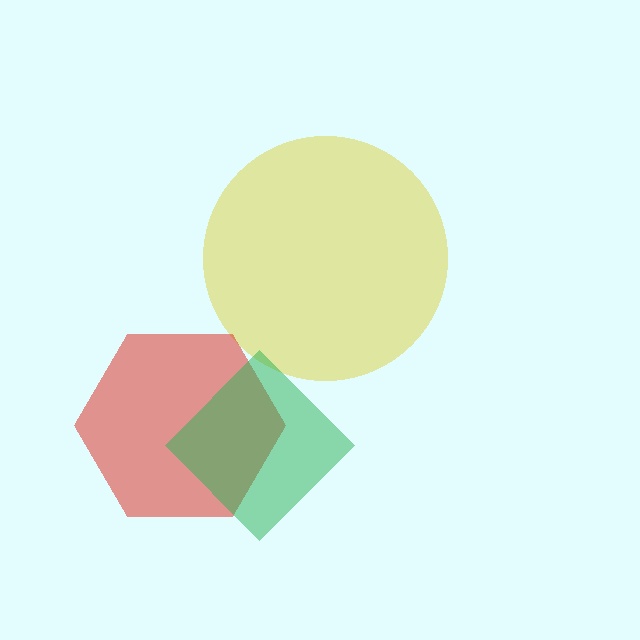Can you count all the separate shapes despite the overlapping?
Yes, there are 3 separate shapes.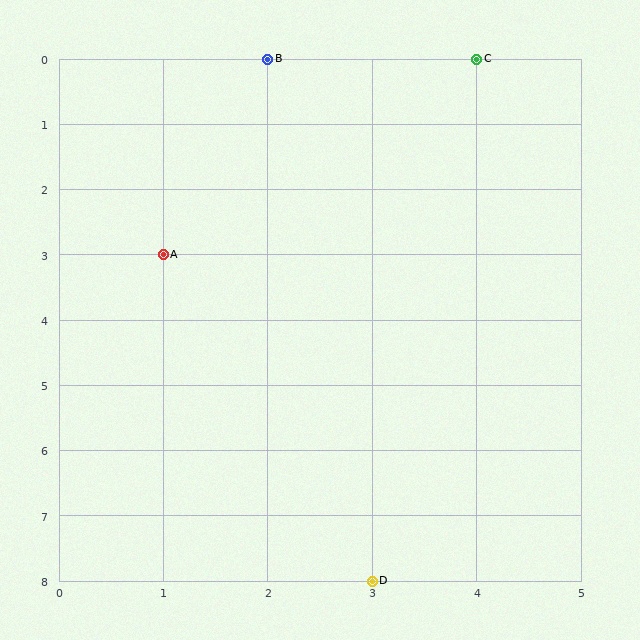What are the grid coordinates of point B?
Point B is at grid coordinates (2, 0).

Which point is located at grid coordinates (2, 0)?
Point B is at (2, 0).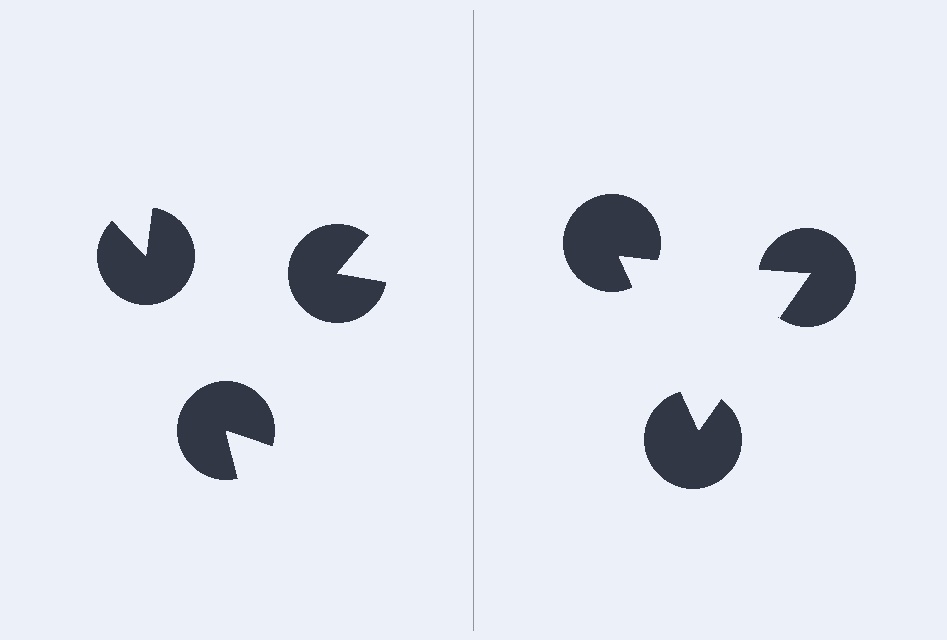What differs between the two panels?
The pac-man discs are positioned identically on both sides; only the wedge orientations differ. On the right they align to a triangle; on the left they are misaligned.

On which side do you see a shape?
An illusory triangle appears on the right side. On the left side the wedge cuts are rotated, so no coherent shape forms.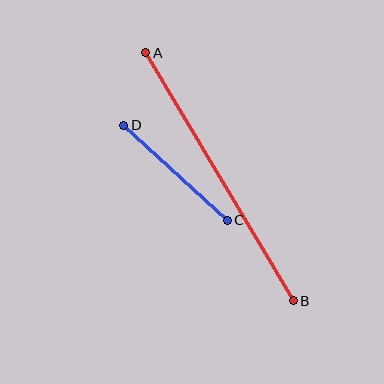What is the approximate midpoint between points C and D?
The midpoint is at approximately (175, 173) pixels.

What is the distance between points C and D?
The distance is approximately 141 pixels.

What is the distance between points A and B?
The distance is approximately 289 pixels.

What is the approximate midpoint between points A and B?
The midpoint is at approximately (219, 177) pixels.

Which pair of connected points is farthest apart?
Points A and B are farthest apart.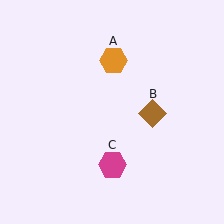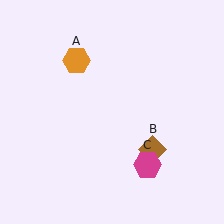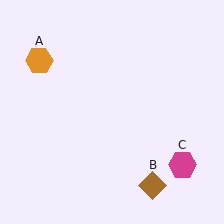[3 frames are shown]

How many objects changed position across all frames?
3 objects changed position: orange hexagon (object A), brown diamond (object B), magenta hexagon (object C).